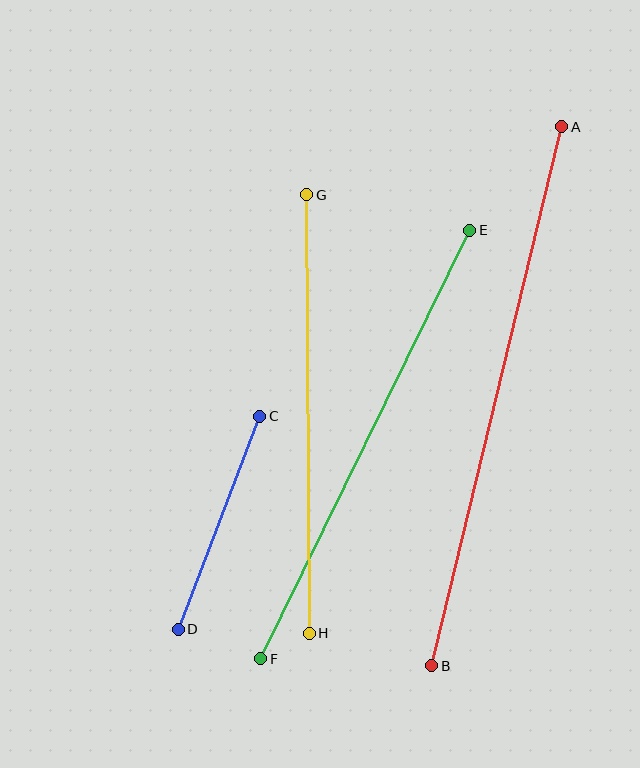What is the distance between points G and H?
The distance is approximately 438 pixels.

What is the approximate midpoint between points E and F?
The midpoint is at approximately (365, 445) pixels.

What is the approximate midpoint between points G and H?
The midpoint is at approximately (308, 414) pixels.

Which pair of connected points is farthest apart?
Points A and B are farthest apart.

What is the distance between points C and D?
The distance is approximately 228 pixels.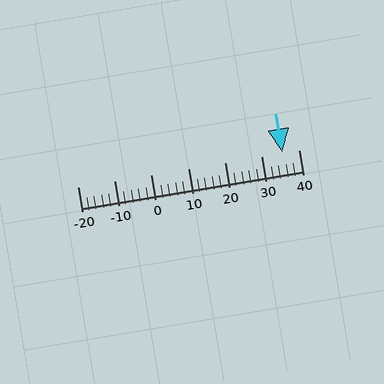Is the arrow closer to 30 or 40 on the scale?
The arrow is closer to 40.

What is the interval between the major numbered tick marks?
The major tick marks are spaced 10 units apart.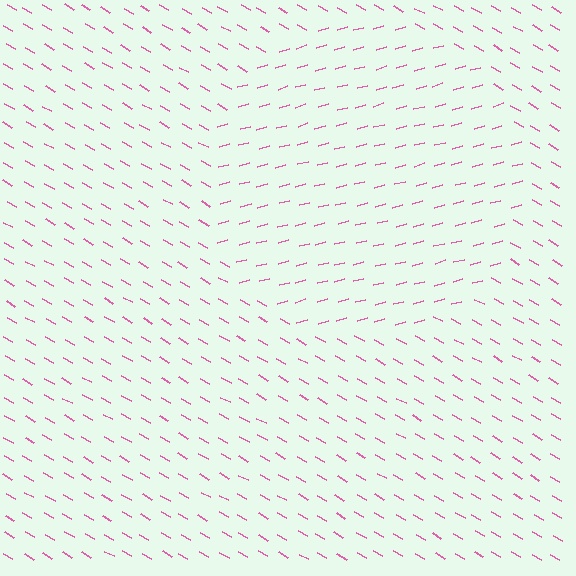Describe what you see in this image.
The image is filled with small pink line segments. A circle region in the image has lines oriented differently from the surrounding lines, creating a visible texture boundary.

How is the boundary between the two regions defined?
The boundary is defined purely by a change in line orientation (approximately 45 degrees difference). All lines are the same color and thickness.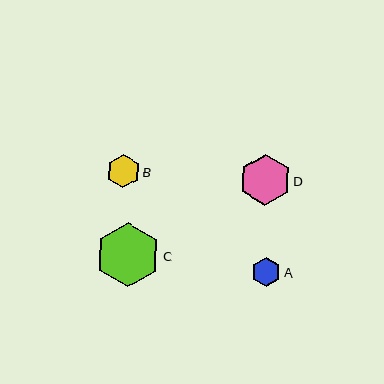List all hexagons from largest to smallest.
From largest to smallest: C, D, B, A.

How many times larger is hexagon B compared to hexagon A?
Hexagon B is approximately 1.2 times the size of hexagon A.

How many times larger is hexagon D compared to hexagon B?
Hexagon D is approximately 1.5 times the size of hexagon B.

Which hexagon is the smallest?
Hexagon A is the smallest with a size of approximately 29 pixels.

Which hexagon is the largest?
Hexagon C is the largest with a size of approximately 65 pixels.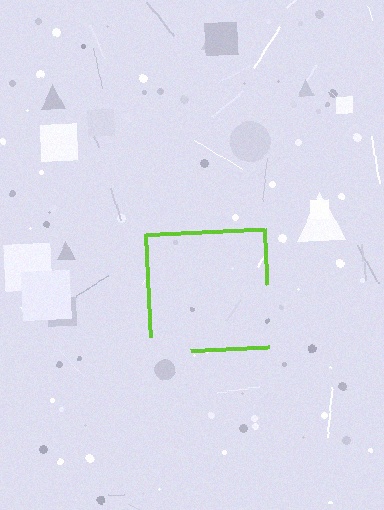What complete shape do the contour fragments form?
The contour fragments form a square.